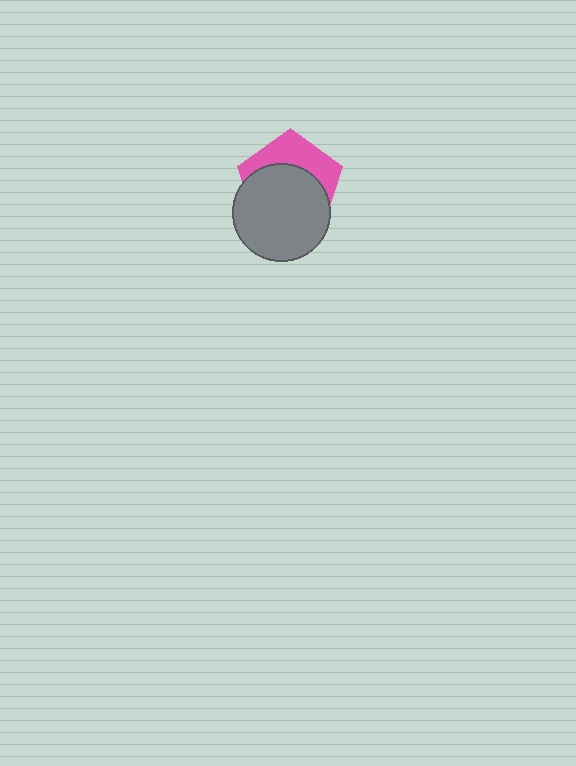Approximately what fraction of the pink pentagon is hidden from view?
Roughly 63% of the pink pentagon is hidden behind the gray circle.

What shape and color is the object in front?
The object in front is a gray circle.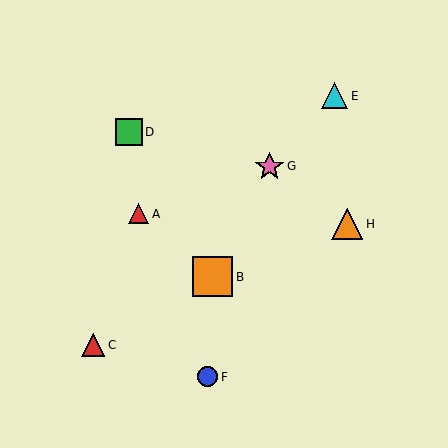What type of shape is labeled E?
Shape E is a cyan triangle.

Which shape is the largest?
The orange square (labeled B) is the largest.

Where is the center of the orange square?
The center of the orange square is at (213, 277).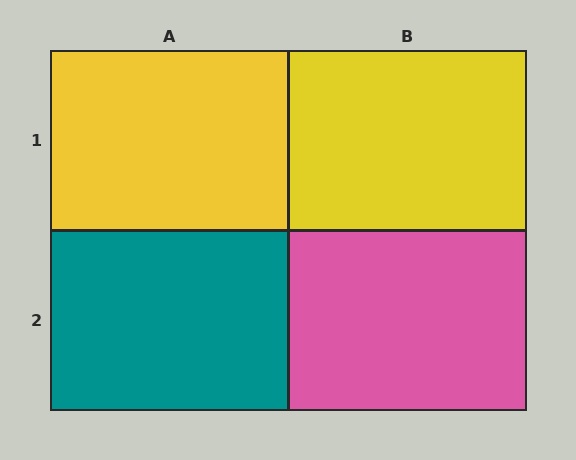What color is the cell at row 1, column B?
Yellow.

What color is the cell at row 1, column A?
Yellow.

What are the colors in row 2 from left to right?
Teal, pink.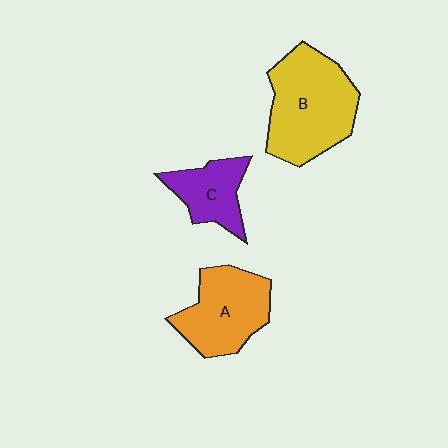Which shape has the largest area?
Shape B (yellow).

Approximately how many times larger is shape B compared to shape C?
Approximately 2.0 times.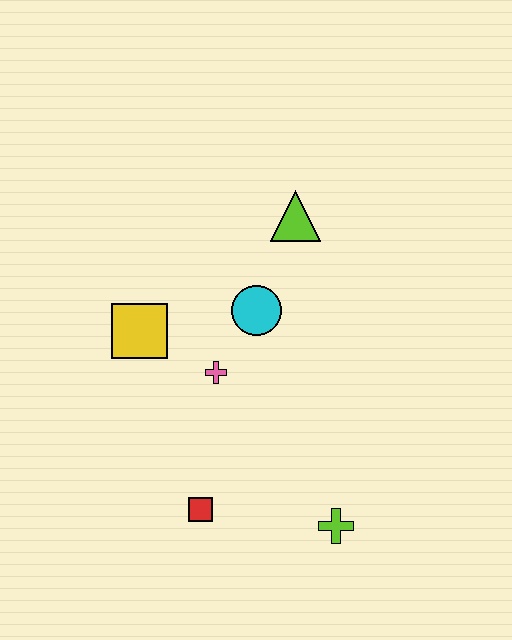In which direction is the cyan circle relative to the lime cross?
The cyan circle is above the lime cross.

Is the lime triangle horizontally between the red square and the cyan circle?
No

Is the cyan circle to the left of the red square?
No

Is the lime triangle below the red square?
No